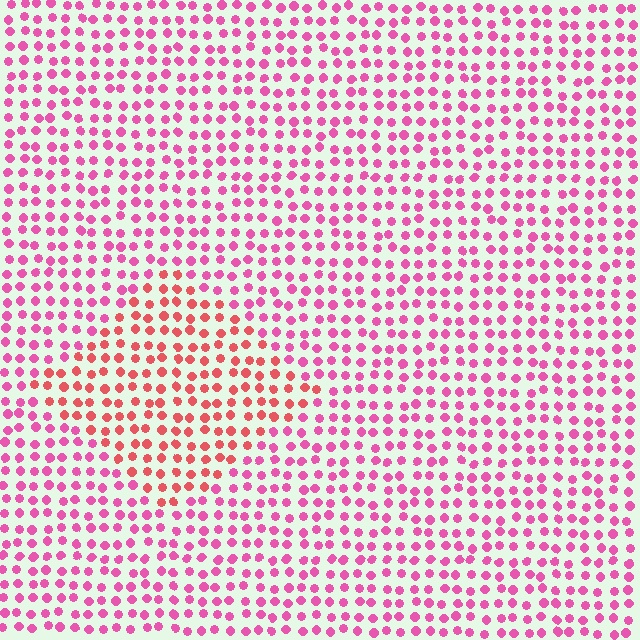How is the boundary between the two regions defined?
The boundary is defined purely by a slight shift in hue (about 32 degrees). Spacing, size, and orientation are identical on both sides.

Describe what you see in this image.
The image is filled with small pink elements in a uniform arrangement. A diamond-shaped region is visible where the elements are tinted to a slightly different hue, forming a subtle color boundary.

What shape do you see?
I see a diamond.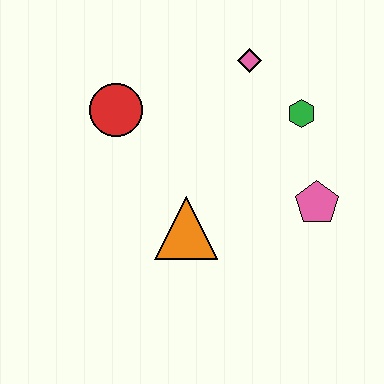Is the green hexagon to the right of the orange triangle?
Yes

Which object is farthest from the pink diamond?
The orange triangle is farthest from the pink diamond.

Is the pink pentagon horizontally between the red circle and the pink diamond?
No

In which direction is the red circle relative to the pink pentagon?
The red circle is to the left of the pink pentagon.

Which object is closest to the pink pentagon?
The green hexagon is closest to the pink pentagon.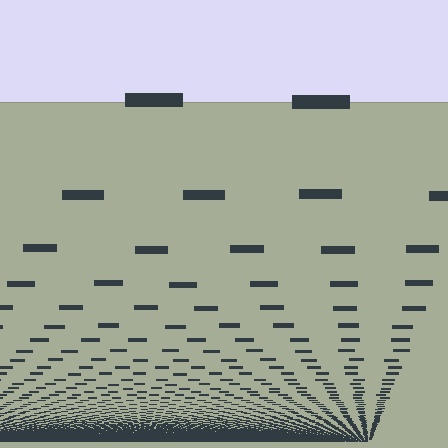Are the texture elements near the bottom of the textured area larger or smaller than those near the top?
Smaller. The gradient is inverted — elements near the bottom are smaller and denser.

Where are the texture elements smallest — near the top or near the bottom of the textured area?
Near the bottom.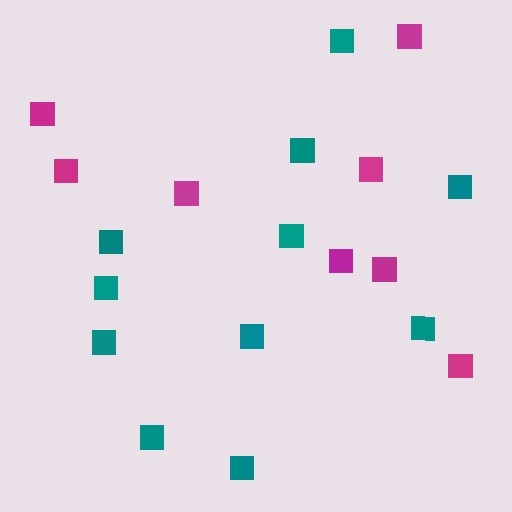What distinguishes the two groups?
There are 2 groups: one group of magenta squares (8) and one group of teal squares (11).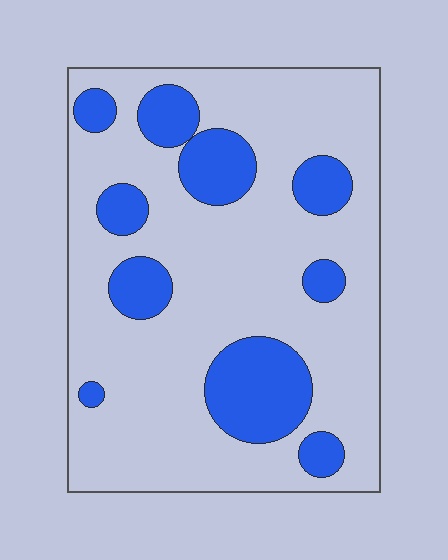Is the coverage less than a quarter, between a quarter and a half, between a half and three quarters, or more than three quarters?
Less than a quarter.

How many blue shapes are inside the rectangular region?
10.